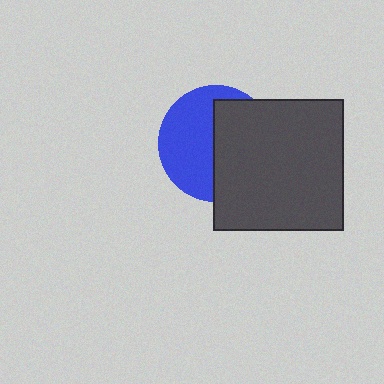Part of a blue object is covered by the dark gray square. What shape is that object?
It is a circle.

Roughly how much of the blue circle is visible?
About half of it is visible (roughly 51%).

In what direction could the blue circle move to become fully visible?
The blue circle could move left. That would shift it out from behind the dark gray square entirely.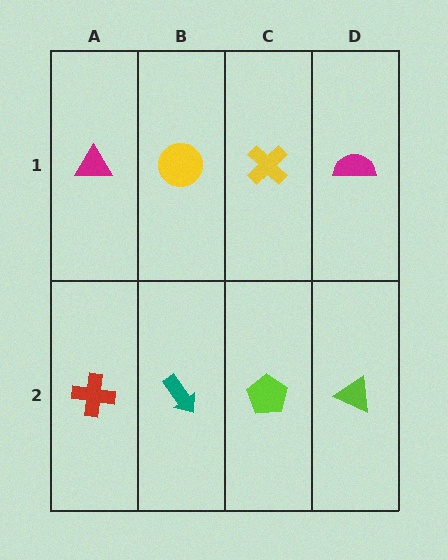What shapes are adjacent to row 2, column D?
A magenta semicircle (row 1, column D), a lime pentagon (row 2, column C).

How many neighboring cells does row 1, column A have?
2.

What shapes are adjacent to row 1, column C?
A lime pentagon (row 2, column C), a yellow circle (row 1, column B), a magenta semicircle (row 1, column D).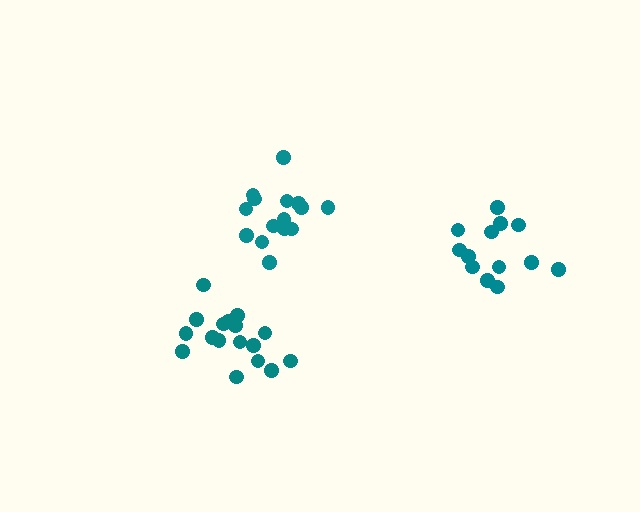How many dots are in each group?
Group 1: 15 dots, Group 2: 17 dots, Group 3: 13 dots (45 total).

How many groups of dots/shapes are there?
There are 3 groups.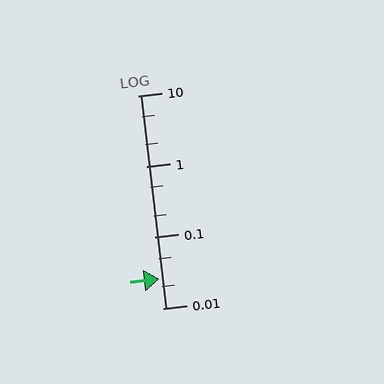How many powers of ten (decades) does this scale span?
The scale spans 3 decades, from 0.01 to 10.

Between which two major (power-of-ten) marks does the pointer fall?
The pointer is between 0.01 and 0.1.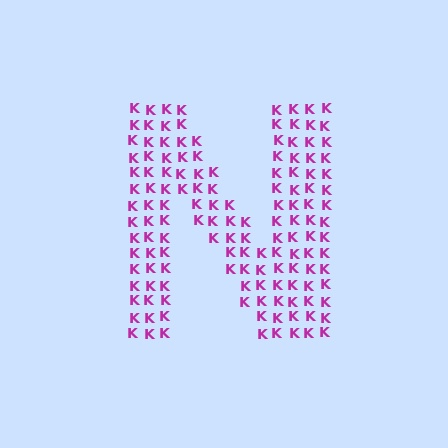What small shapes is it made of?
It is made of small letter K's.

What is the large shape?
The large shape is the letter N.